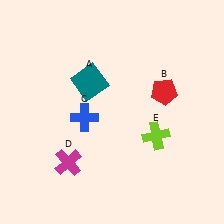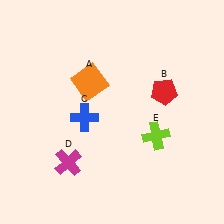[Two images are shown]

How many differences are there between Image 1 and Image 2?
There is 1 difference between the two images.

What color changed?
The square (A) changed from teal in Image 1 to orange in Image 2.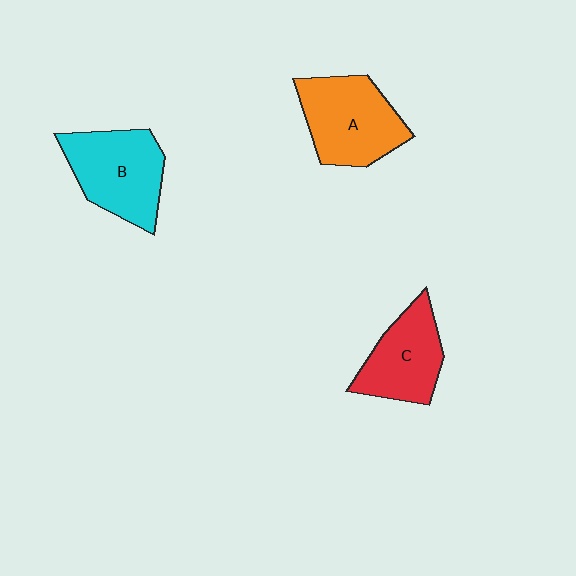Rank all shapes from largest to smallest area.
From largest to smallest: A (orange), B (cyan), C (red).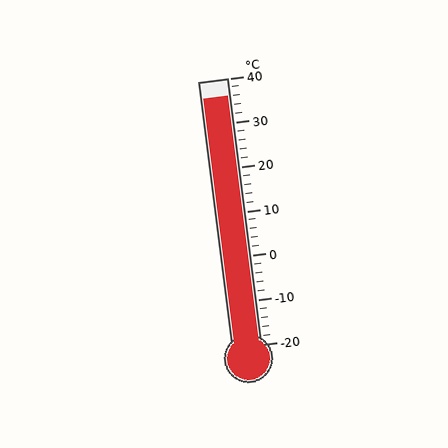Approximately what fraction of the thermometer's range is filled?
The thermometer is filled to approximately 95% of its range.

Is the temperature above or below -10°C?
The temperature is above -10°C.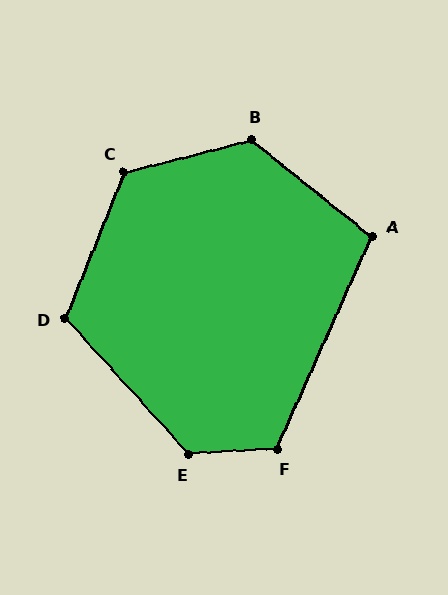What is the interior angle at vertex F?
Approximately 117 degrees (obtuse).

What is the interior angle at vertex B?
Approximately 127 degrees (obtuse).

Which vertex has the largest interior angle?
E, at approximately 129 degrees.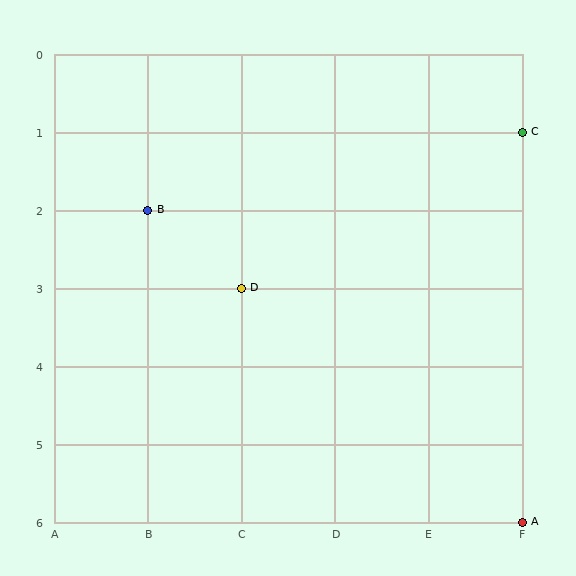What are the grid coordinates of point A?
Point A is at grid coordinates (F, 6).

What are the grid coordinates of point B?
Point B is at grid coordinates (B, 2).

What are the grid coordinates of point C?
Point C is at grid coordinates (F, 1).